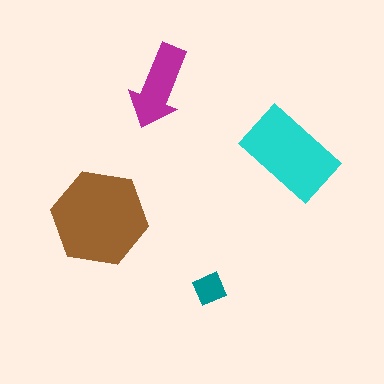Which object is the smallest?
The teal diamond.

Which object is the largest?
The brown hexagon.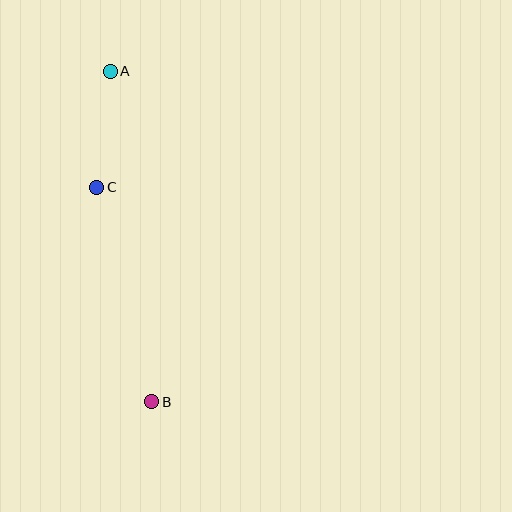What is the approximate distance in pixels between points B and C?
The distance between B and C is approximately 221 pixels.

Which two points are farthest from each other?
Points A and B are farthest from each other.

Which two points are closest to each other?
Points A and C are closest to each other.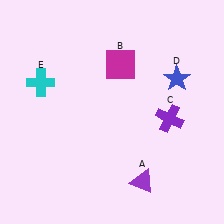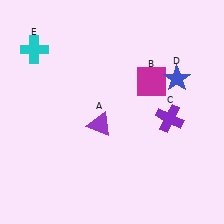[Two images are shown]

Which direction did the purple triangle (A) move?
The purple triangle (A) moved up.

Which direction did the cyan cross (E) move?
The cyan cross (E) moved up.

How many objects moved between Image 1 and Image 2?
3 objects moved between the two images.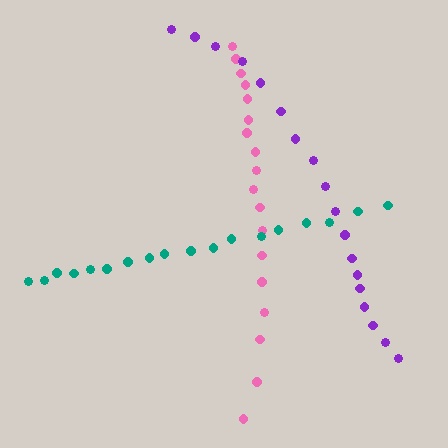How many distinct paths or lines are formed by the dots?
There are 3 distinct paths.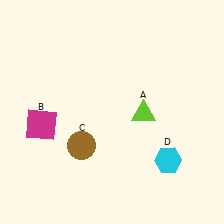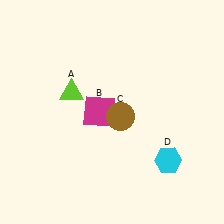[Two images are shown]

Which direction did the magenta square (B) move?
The magenta square (B) moved right.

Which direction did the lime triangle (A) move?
The lime triangle (A) moved left.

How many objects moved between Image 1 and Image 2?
3 objects moved between the two images.